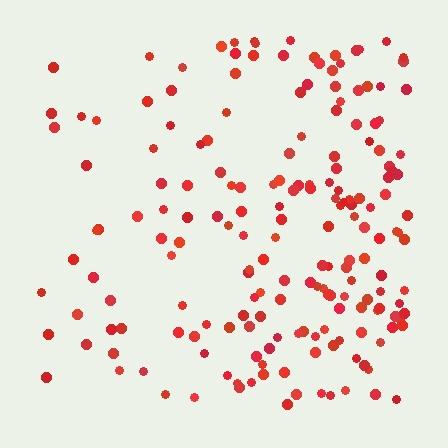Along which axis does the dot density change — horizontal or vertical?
Horizontal.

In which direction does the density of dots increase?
From left to right, with the right side densest.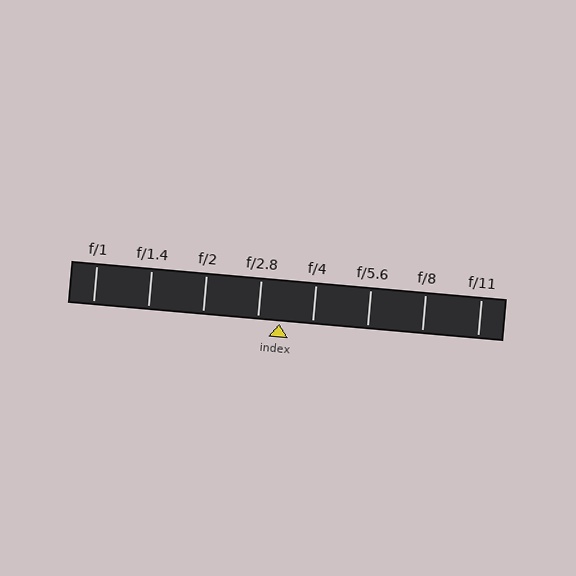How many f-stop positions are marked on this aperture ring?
There are 8 f-stop positions marked.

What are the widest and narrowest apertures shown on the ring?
The widest aperture shown is f/1 and the narrowest is f/11.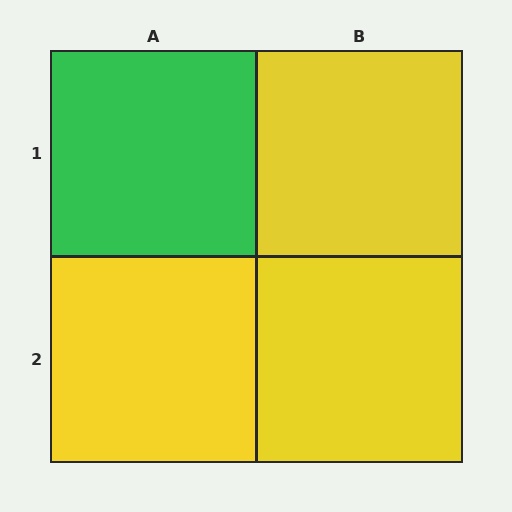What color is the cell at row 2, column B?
Yellow.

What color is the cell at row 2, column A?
Yellow.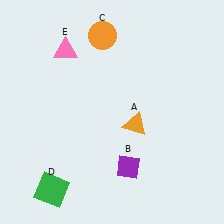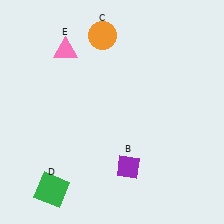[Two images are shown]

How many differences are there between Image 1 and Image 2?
There is 1 difference between the two images.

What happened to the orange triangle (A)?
The orange triangle (A) was removed in Image 2. It was in the bottom-right area of Image 1.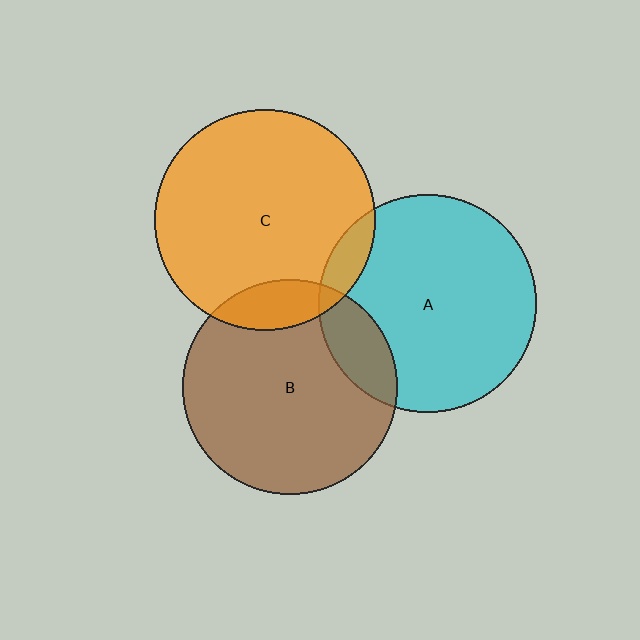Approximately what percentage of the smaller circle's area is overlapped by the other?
Approximately 15%.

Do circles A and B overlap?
Yes.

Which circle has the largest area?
Circle C (orange).